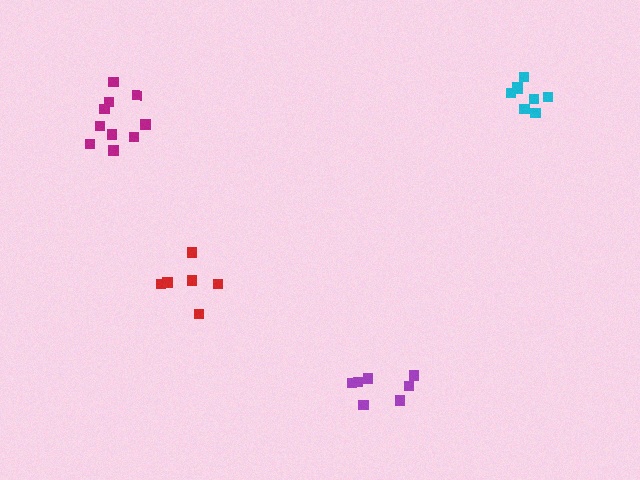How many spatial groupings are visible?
There are 4 spatial groupings.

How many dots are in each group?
Group 1: 10 dots, Group 2: 7 dots, Group 3: 8 dots, Group 4: 6 dots (31 total).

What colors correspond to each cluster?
The clusters are colored: magenta, purple, cyan, red.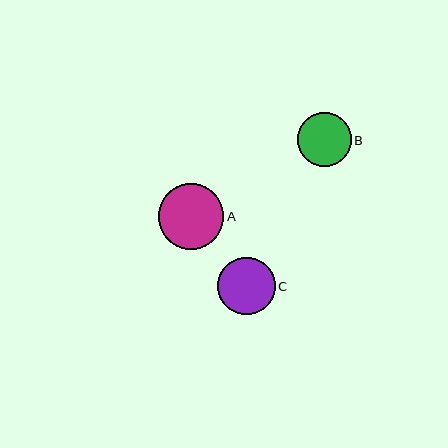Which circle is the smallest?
Circle B is the smallest with a size of approximately 54 pixels.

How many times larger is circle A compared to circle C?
Circle A is approximately 1.1 times the size of circle C.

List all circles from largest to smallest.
From largest to smallest: A, C, B.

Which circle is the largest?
Circle A is the largest with a size of approximately 65 pixels.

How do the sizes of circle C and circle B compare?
Circle C and circle B are approximately the same size.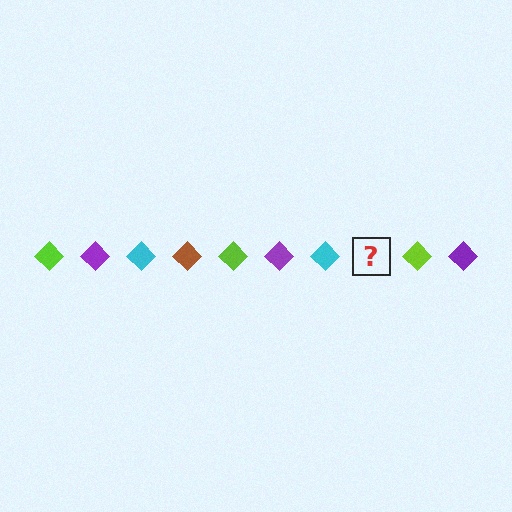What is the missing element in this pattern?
The missing element is a brown diamond.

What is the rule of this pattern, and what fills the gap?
The rule is that the pattern cycles through lime, purple, cyan, brown diamonds. The gap should be filled with a brown diamond.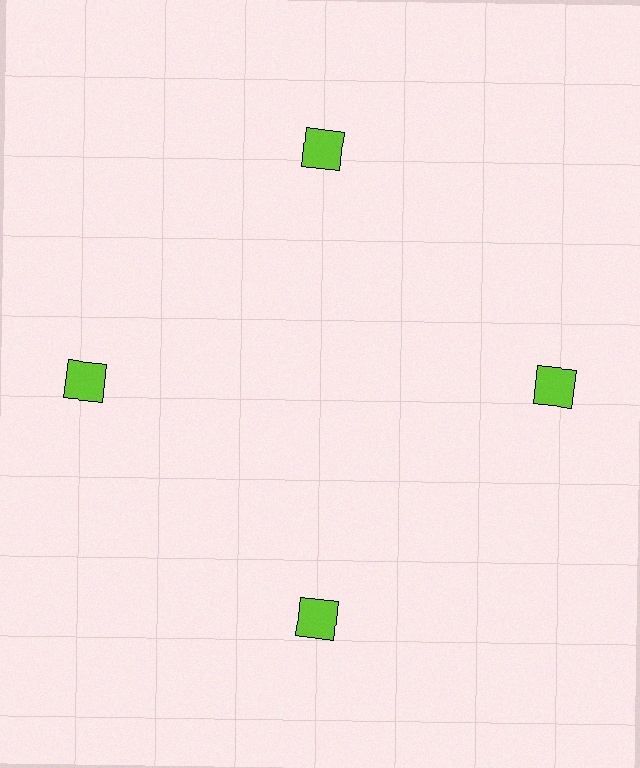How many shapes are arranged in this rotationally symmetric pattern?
There are 4 shapes, arranged in 4 groups of 1.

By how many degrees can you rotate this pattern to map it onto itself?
The pattern maps onto itself every 90 degrees of rotation.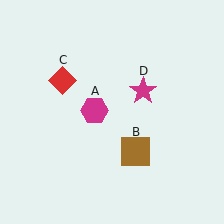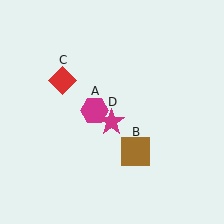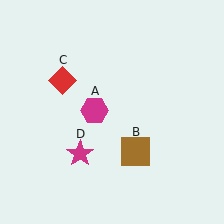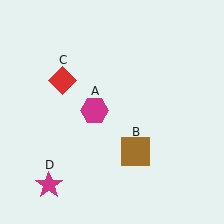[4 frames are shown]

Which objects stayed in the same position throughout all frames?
Magenta hexagon (object A) and brown square (object B) and red diamond (object C) remained stationary.